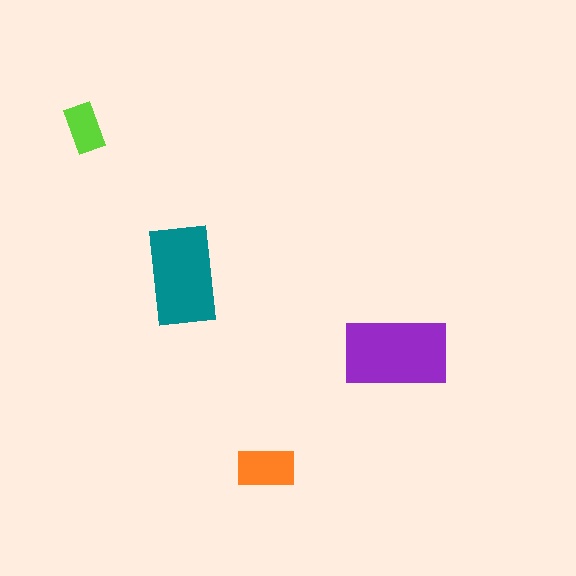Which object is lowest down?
The orange rectangle is bottommost.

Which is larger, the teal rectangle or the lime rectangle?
The teal one.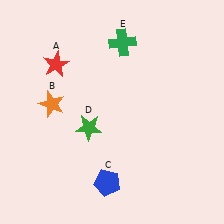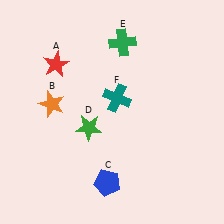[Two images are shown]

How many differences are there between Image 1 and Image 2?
There is 1 difference between the two images.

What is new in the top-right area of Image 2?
A teal cross (F) was added in the top-right area of Image 2.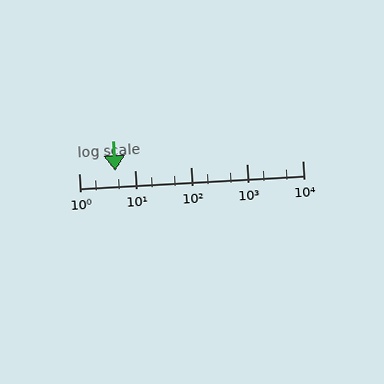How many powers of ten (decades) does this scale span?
The scale spans 4 decades, from 1 to 10000.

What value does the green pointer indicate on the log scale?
The pointer indicates approximately 4.5.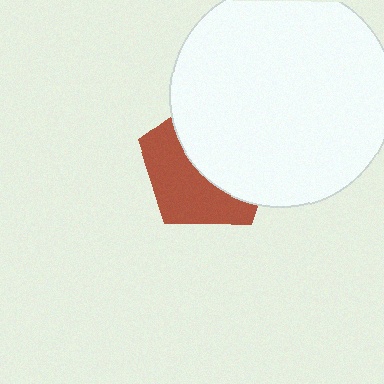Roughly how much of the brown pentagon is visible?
A small part of it is visible (roughly 45%).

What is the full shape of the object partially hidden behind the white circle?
The partially hidden object is a brown pentagon.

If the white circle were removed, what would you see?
You would see the complete brown pentagon.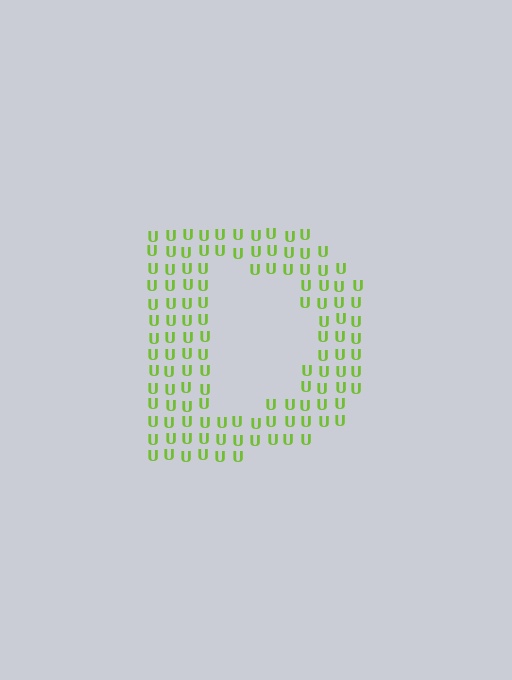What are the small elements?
The small elements are letter U's.